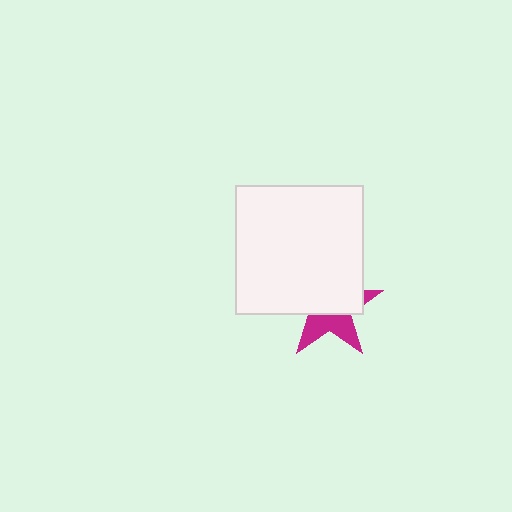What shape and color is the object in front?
The object in front is a white square.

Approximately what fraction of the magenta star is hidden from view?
Roughly 60% of the magenta star is hidden behind the white square.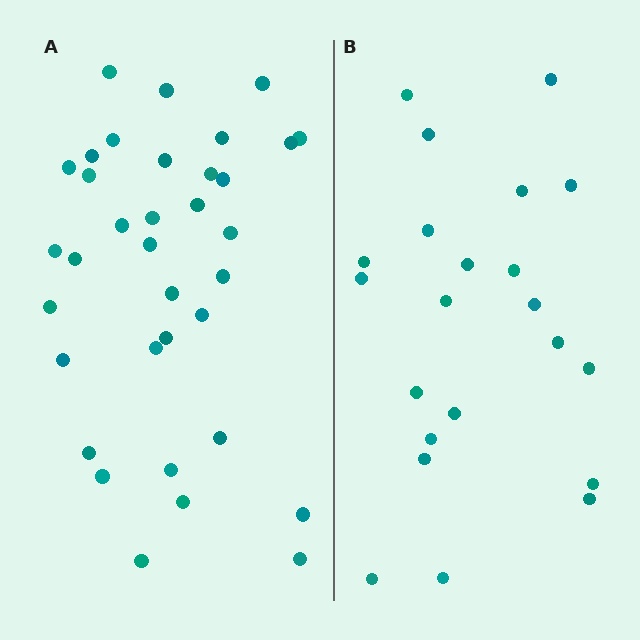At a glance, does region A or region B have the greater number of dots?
Region A (the left region) has more dots.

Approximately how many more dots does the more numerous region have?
Region A has approximately 15 more dots than region B.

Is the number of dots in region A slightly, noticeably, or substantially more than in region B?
Region A has substantially more. The ratio is roughly 1.6 to 1.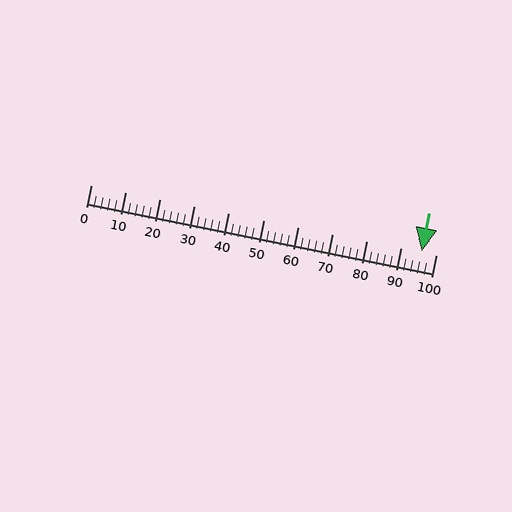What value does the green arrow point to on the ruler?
The green arrow points to approximately 96.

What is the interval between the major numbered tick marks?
The major tick marks are spaced 10 units apart.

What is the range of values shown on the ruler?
The ruler shows values from 0 to 100.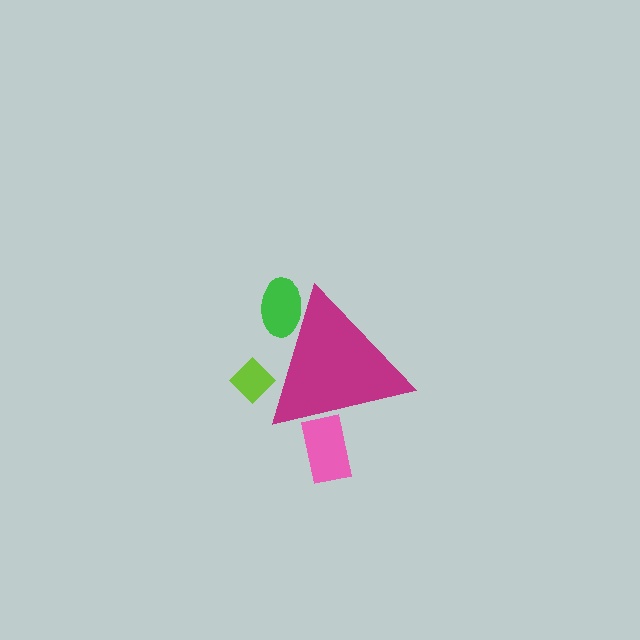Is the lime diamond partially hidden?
Yes, the lime diamond is partially hidden behind the magenta triangle.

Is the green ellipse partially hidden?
Yes, the green ellipse is partially hidden behind the magenta triangle.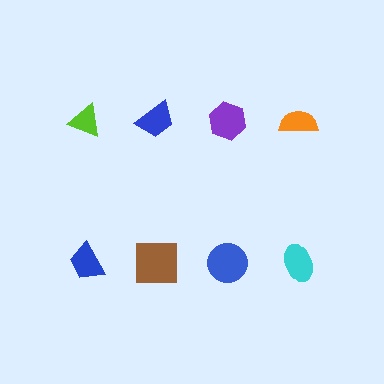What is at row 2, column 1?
A blue trapezoid.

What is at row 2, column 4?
A cyan ellipse.